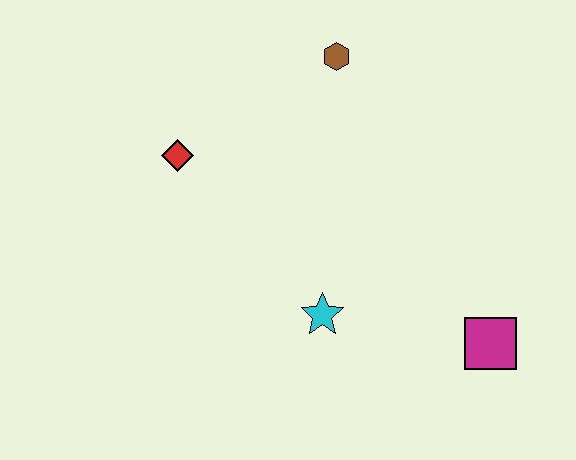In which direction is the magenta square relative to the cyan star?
The magenta square is to the right of the cyan star.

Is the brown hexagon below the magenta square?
No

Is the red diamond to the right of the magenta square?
No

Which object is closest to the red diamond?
The brown hexagon is closest to the red diamond.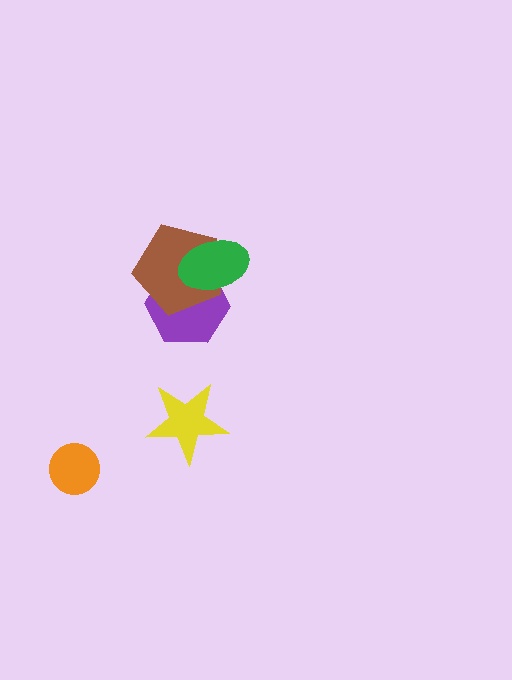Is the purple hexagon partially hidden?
Yes, it is partially covered by another shape.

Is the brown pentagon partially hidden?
Yes, it is partially covered by another shape.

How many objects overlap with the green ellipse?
2 objects overlap with the green ellipse.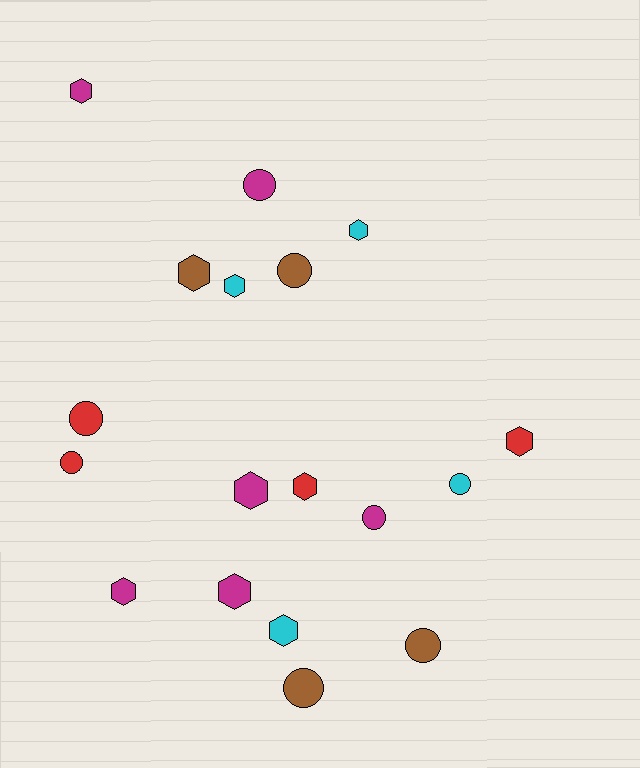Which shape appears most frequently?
Hexagon, with 10 objects.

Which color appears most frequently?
Magenta, with 6 objects.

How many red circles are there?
There are 2 red circles.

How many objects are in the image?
There are 18 objects.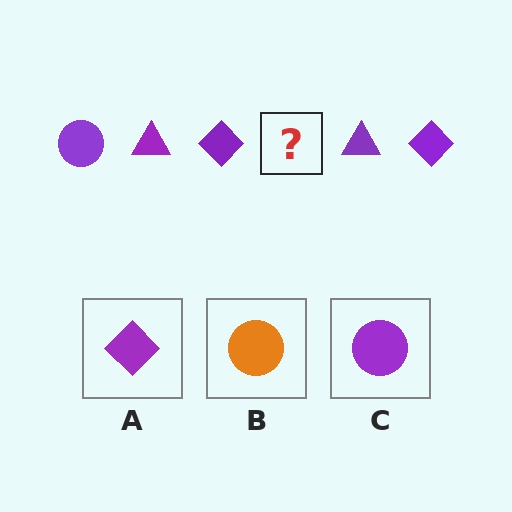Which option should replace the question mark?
Option C.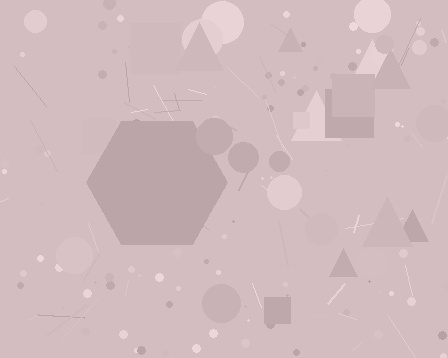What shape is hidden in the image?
A hexagon is hidden in the image.